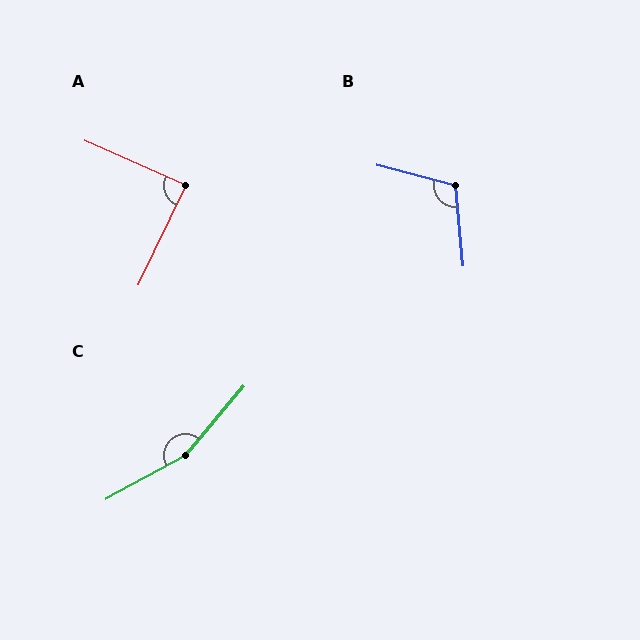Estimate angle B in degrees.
Approximately 110 degrees.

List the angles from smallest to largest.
A (88°), B (110°), C (158°).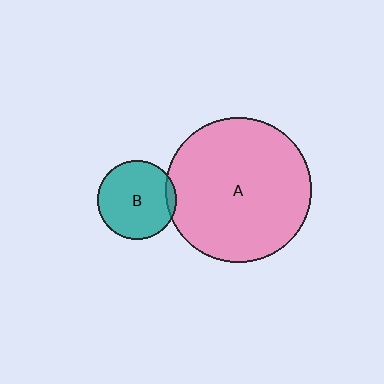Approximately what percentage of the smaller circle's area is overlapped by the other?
Approximately 5%.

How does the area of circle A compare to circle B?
Approximately 3.4 times.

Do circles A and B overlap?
Yes.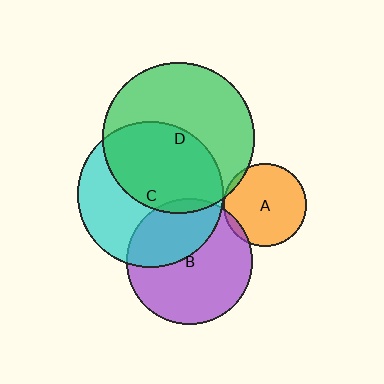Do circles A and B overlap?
Yes.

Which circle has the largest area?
Circle D (green).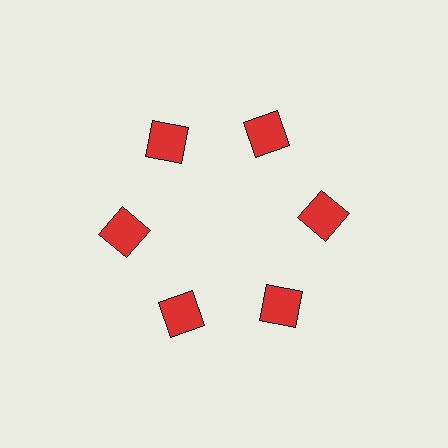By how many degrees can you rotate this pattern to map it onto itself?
The pattern maps onto itself every 60 degrees of rotation.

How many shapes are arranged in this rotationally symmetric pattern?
There are 6 shapes, arranged in 6 groups of 1.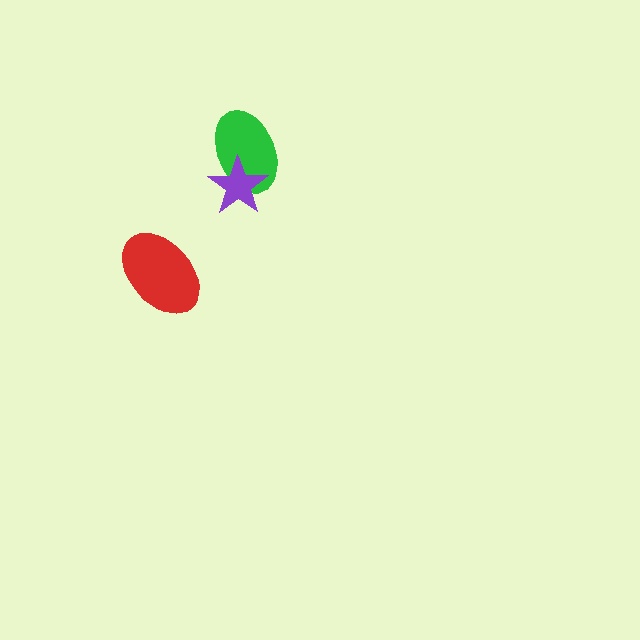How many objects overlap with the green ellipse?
1 object overlaps with the green ellipse.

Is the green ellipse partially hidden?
Yes, it is partially covered by another shape.